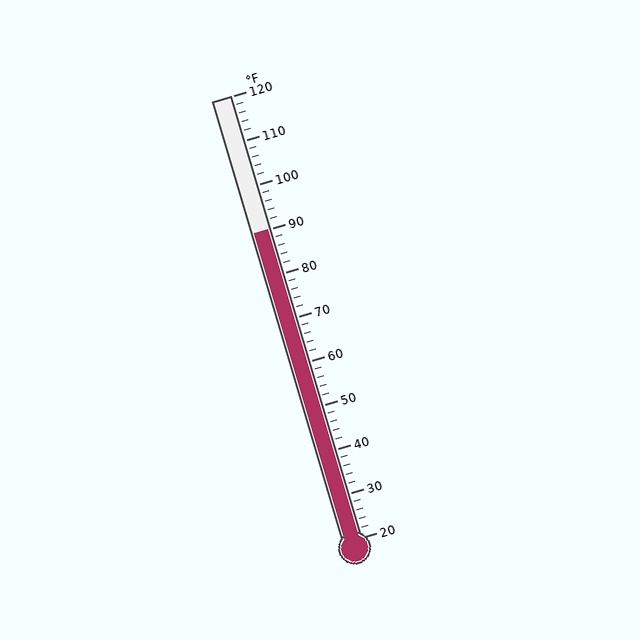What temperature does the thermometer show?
The thermometer shows approximately 90°F.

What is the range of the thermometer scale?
The thermometer scale ranges from 20°F to 120°F.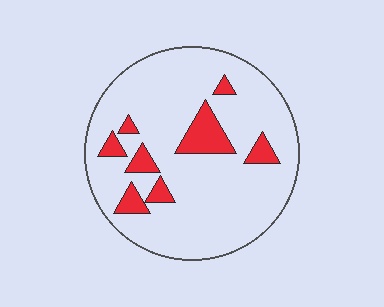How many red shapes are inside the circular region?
8.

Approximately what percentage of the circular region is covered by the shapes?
Approximately 15%.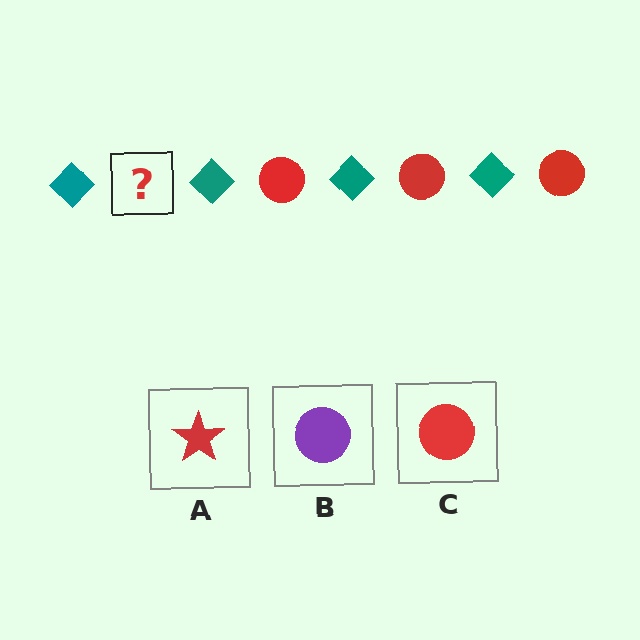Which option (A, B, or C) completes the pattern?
C.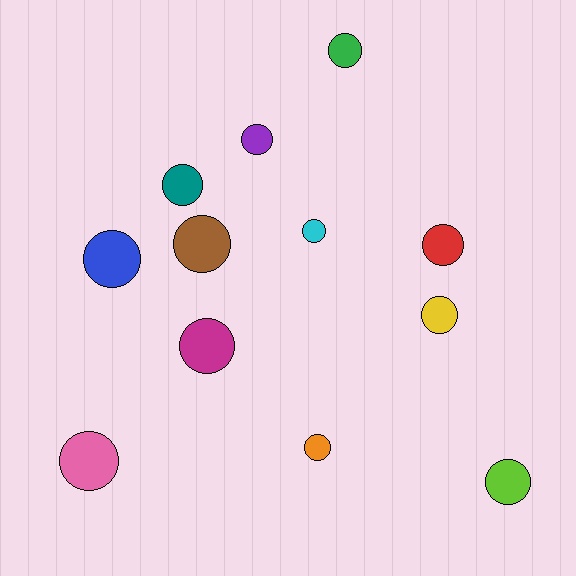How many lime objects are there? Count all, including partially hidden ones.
There is 1 lime object.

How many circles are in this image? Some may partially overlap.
There are 12 circles.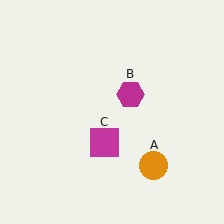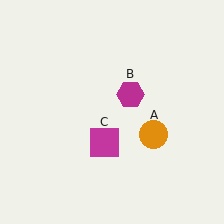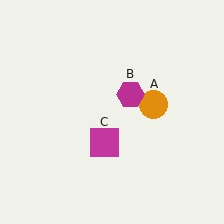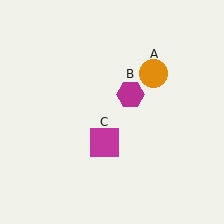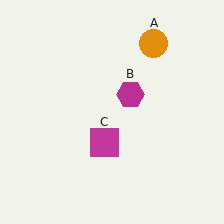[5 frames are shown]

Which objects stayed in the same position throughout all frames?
Magenta hexagon (object B) and magenta square (object C) remained stationary.